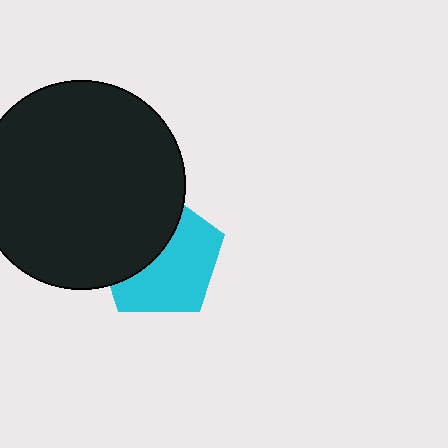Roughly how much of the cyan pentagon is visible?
About half of it is visible (roughly 56%).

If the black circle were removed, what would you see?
You would see the complete cyan pentagon.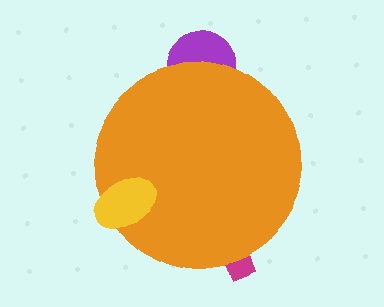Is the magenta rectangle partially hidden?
Yes, the magenta rectangle is partially hidden behind the orange circle.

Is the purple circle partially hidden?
Yes, the purple circle is partially hidden behind the orange circle.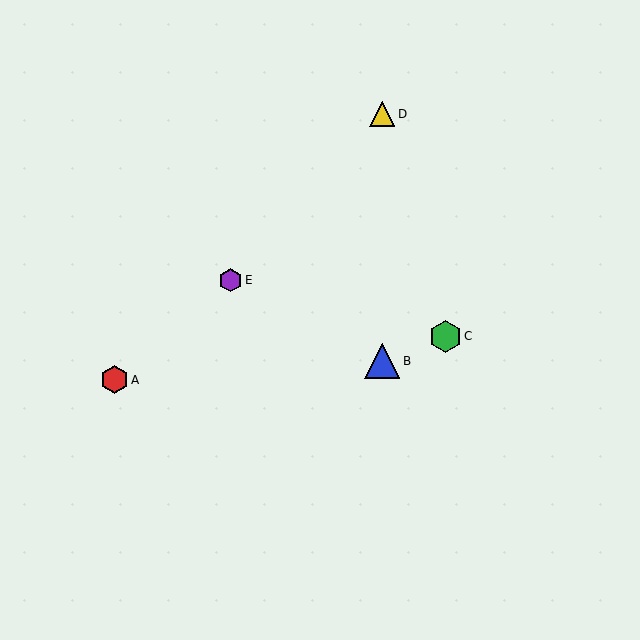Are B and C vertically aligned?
No, B is at x≈382 and C is at x≈446.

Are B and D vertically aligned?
Yes, both are at x≈382.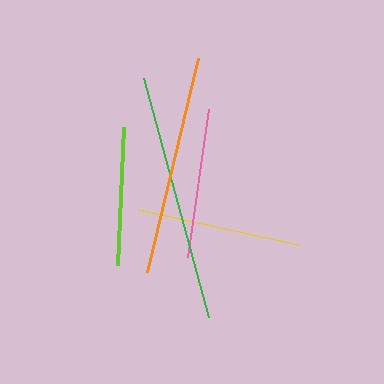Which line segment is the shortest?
The lime line is the shortest at approximately 139 pixels.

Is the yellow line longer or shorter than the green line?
The green line is longer than the yellow line.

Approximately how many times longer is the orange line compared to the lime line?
The orange line is approximately 1.6 times the length of the lime line.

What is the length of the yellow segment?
The yellow segment is approximately 164 pixels long.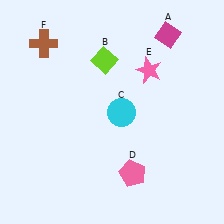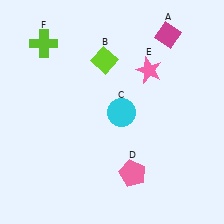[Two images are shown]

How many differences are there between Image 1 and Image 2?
There is 1 difference between the two images.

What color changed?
The cross (F) changed from brown in Image 1 to lime in Image 2.